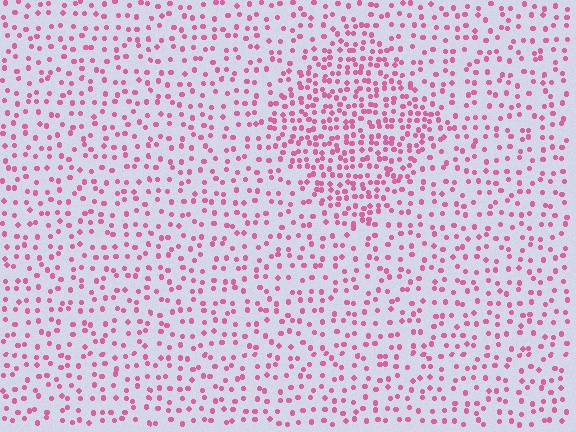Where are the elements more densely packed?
The elements are more densely packed inside the diamond boundary.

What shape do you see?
I see a diamond.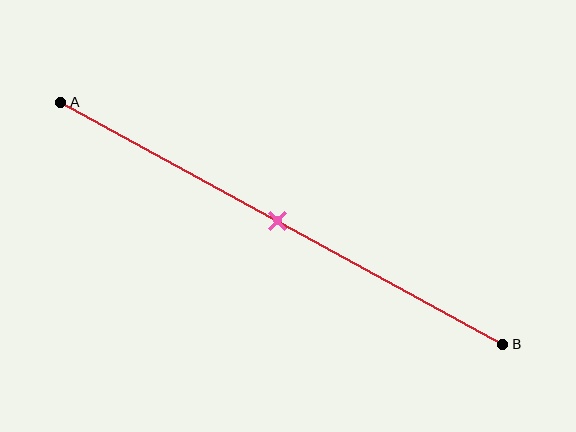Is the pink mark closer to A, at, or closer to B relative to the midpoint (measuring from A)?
The pink mark is approximately at the midpoint of segment AB.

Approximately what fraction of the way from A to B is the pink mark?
The pink mark is approximately 50% of the way from A to B.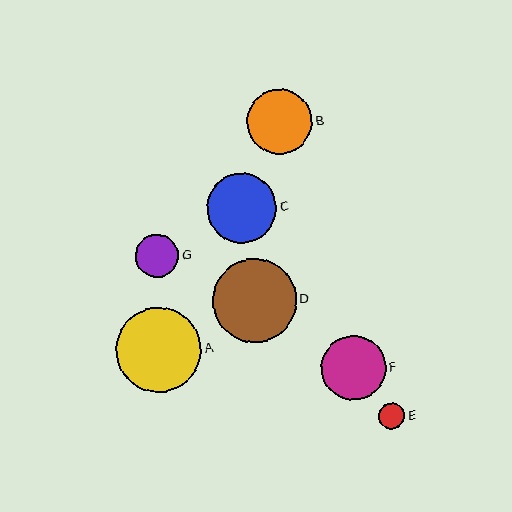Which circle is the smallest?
Circle E is the smallest with a size of approximately 26 pixels.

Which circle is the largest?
Circle A is the largest with a size of approximately 85 pixels.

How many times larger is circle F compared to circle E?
Circle F is approximately 2.4 times the size of circle E.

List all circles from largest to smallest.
From largest to smallest: A, D, C, B, F, G, E.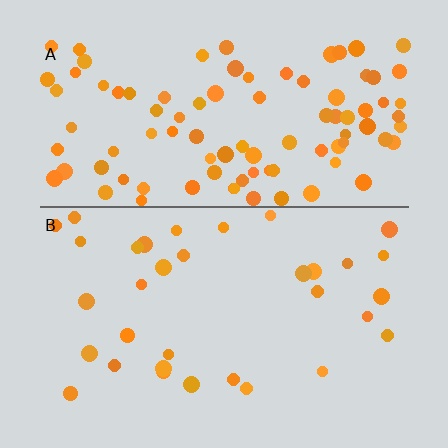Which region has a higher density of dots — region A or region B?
A (the top).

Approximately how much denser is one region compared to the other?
Approximately 2.9× — region A over region B.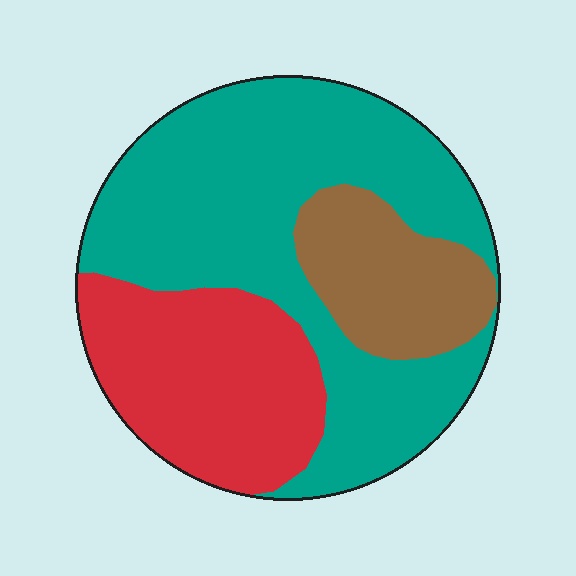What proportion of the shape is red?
Red covers roughly 30% of the shape.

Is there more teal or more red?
Teal.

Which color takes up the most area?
Teal, at roughly 55%.